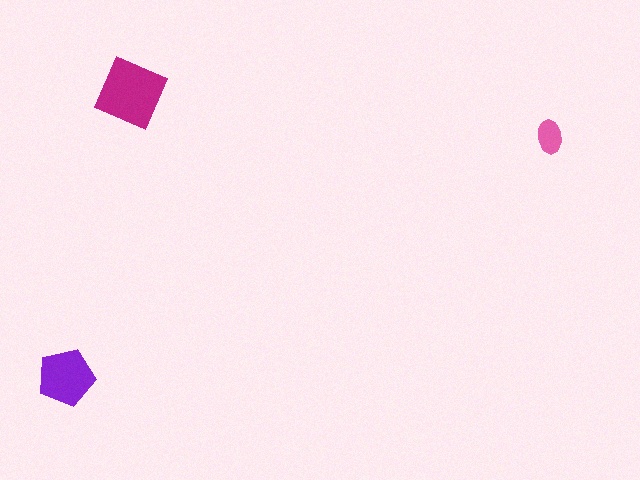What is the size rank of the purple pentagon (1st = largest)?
2nd.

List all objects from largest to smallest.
The magenta diamond, the purple pentagon, the pink ellipse.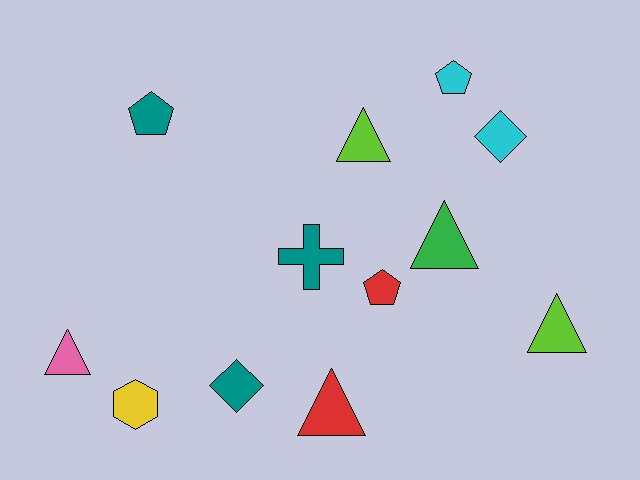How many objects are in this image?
There are 12 objects.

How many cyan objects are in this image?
There are 2 cyan objects.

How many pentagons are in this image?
There are 3 pentagons.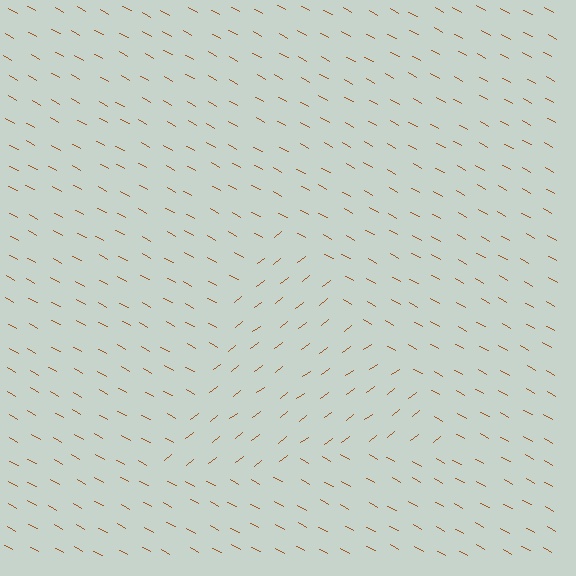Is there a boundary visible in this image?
Yes, there is a texture boundary formed by a change in line orientation.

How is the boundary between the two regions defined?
The boundary is defined purely by a change in line orientation (approximately 66 degrees difference). All lines are the same color and thickness.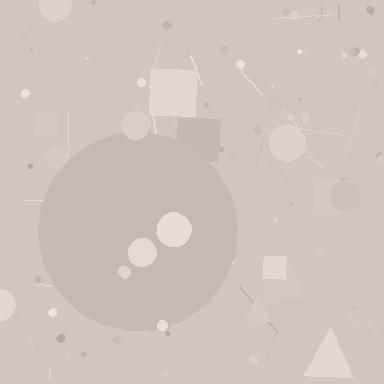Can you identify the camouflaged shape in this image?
The camouflaged shape is a circle.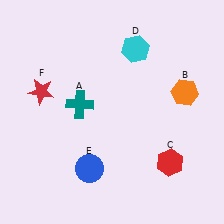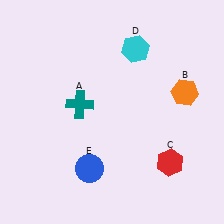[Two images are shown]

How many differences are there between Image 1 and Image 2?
There is 1 difference between the two images.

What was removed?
The red star (F) was removed in Image 2.